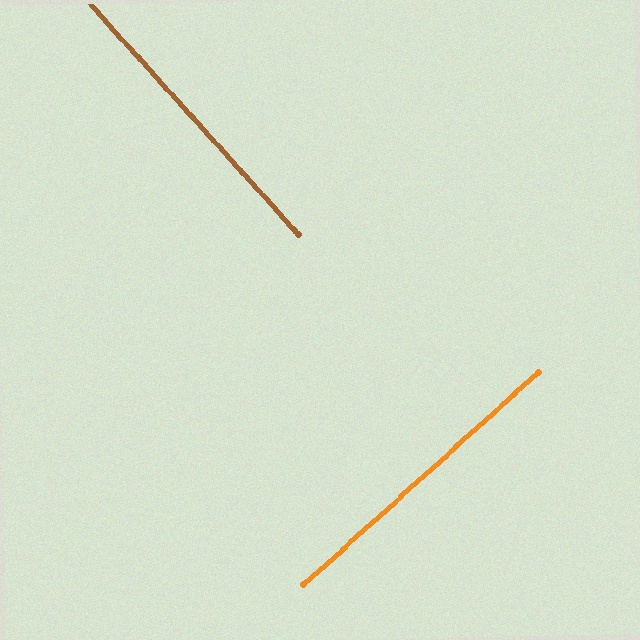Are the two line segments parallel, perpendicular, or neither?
Perpendicular — they meet at approximately 90°.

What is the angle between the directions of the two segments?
Approximately 90 degrees.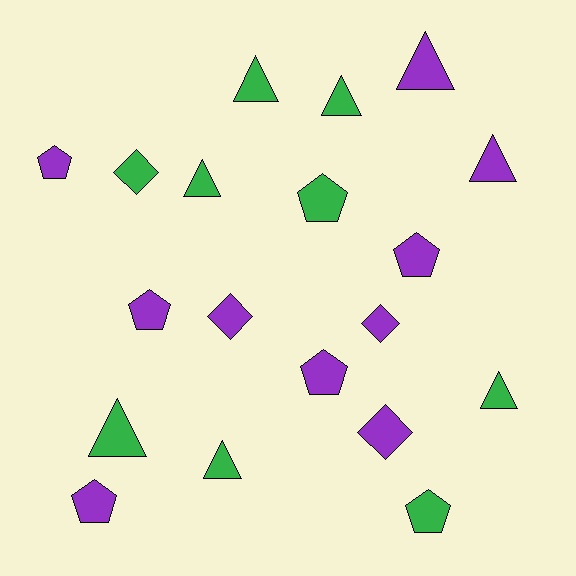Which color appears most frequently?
Purple, with 10 objects.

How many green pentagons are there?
There are 2 green pentagons.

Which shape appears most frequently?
Triangle, with 8 objects.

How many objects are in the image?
There are 19 objects.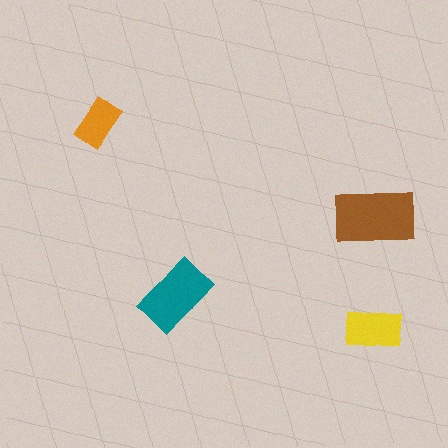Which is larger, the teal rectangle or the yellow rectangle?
The teal one.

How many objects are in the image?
There are 4 objects in the image.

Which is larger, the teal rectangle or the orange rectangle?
The teal one.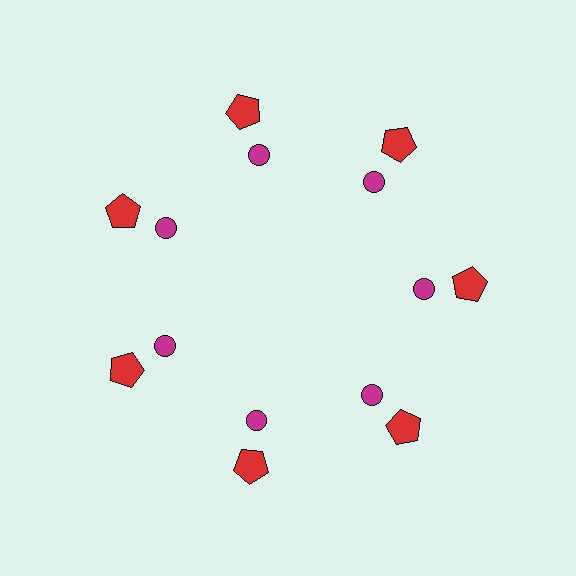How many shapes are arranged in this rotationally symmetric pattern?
There are 14 shapes, arranged in 7 groups of 2.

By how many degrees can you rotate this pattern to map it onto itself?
The pattern maps onto itself every 51 degrees of rotation.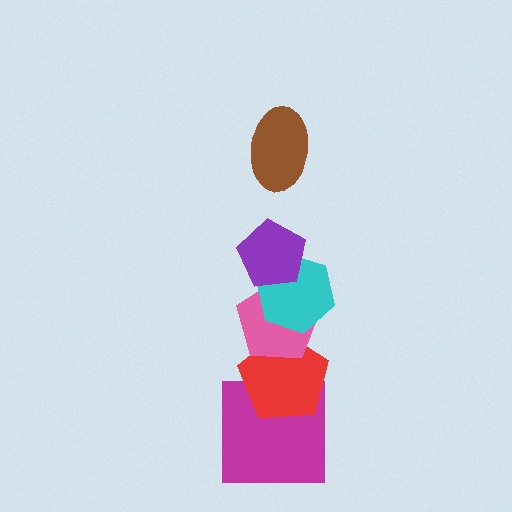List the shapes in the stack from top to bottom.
From top to bottom: the brown ellipse, the purple pentagon, the cyan hexagon, the pink pentagon, the red pentagon, the magenta square.